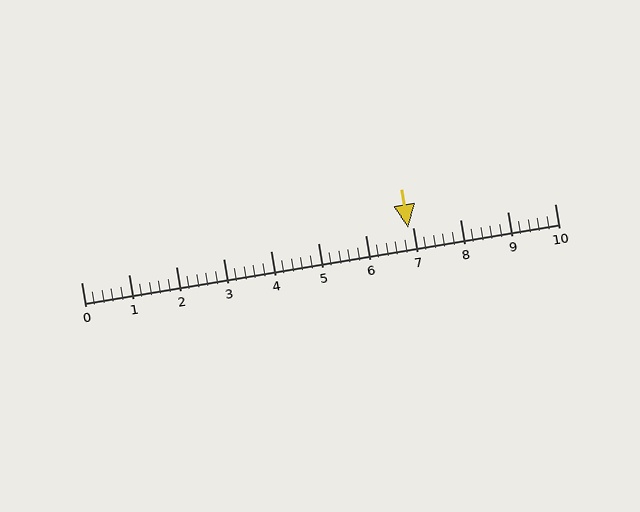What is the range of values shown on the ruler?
The ruler shows values from 0 to 10.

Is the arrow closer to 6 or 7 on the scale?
The arrow is closer to 7.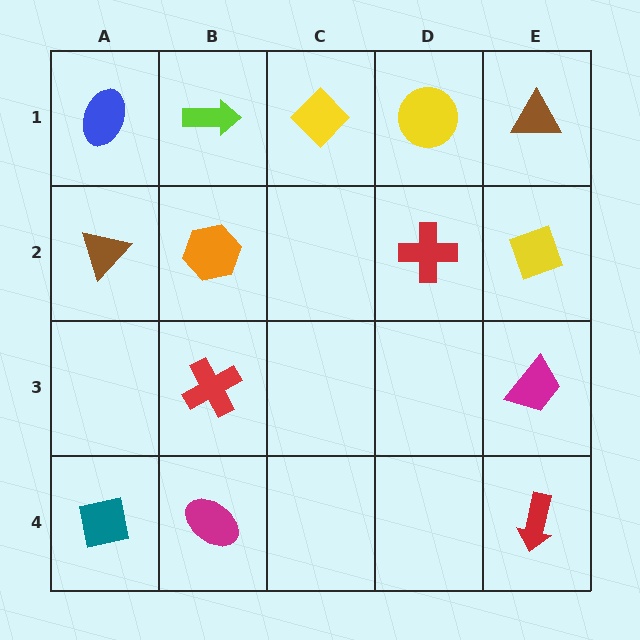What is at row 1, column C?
A yellow diamond.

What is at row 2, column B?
An orange hexagon.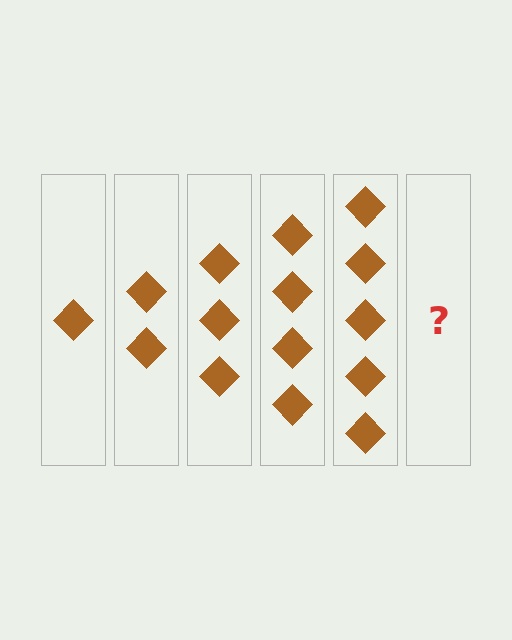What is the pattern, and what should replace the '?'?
The pattern is that each step adds one more diamond. The '?' should be 6 diamonds.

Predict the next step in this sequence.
The next step is 6 diamonds.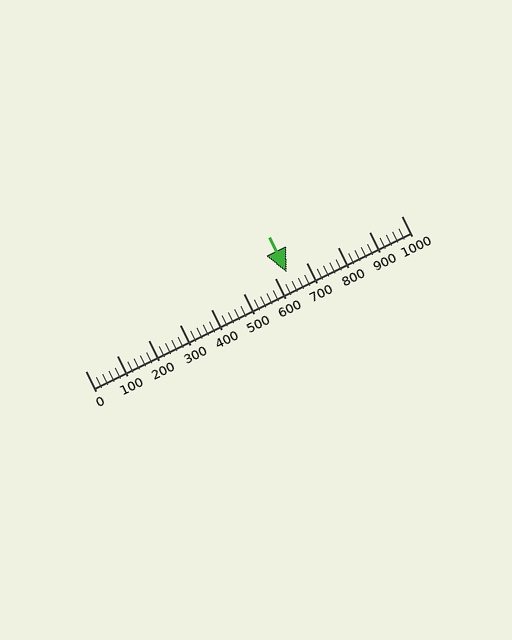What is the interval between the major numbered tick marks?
The major tick marks are spaced 100 units apart.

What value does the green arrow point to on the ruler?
The green arrow points to approximately 638.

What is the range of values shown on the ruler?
The ruler shows values from 0 to 1000.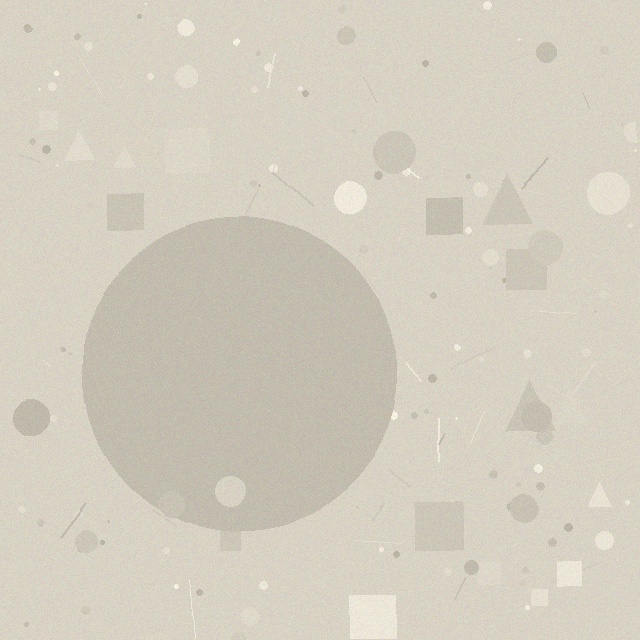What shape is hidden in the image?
A circle is hidden in the image.